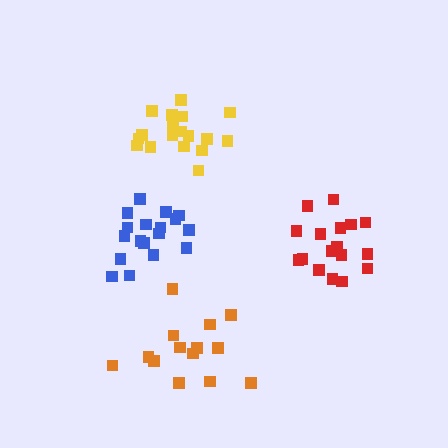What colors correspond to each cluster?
The clusters are colored: red, blue, orange, yellow.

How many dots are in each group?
Group 1: 17 dots, Group 2: 18 dots, Group 3: 14 dots, Group 4: 18 dots (67 total).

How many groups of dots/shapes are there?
There are 4 groups.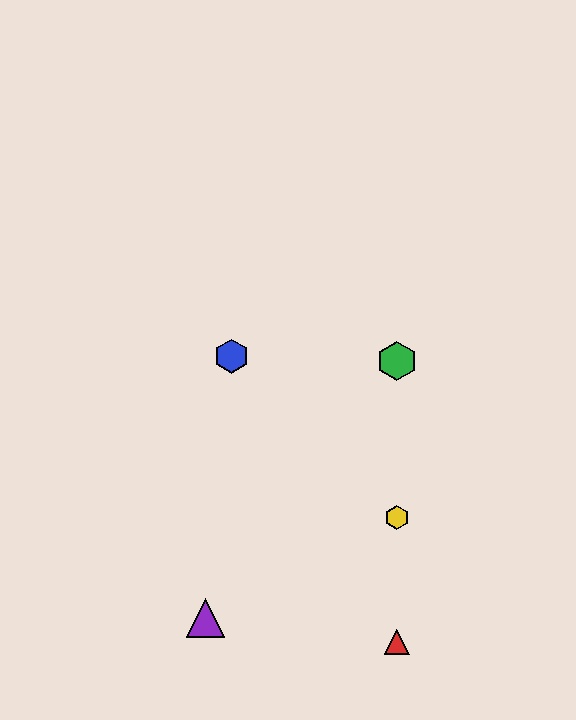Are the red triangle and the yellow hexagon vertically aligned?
Yes, both are at x≈397.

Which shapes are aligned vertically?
The red triangle, the green hexagon, the yellow hexagon are aligned vertically.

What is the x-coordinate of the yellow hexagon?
The yellow hexagon is at x≈397.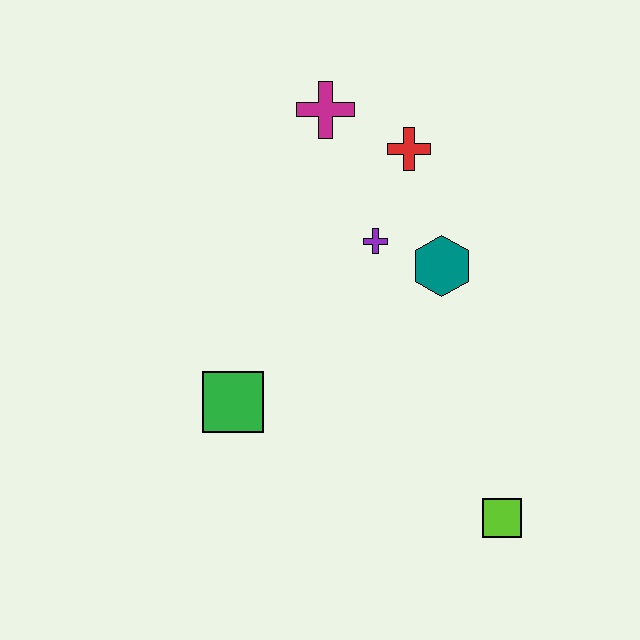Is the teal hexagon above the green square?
Yes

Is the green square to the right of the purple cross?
No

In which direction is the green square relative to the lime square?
The green square is to the left of the lime square.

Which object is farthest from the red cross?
The lime square is farthest from the red cross.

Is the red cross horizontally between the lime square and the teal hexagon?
No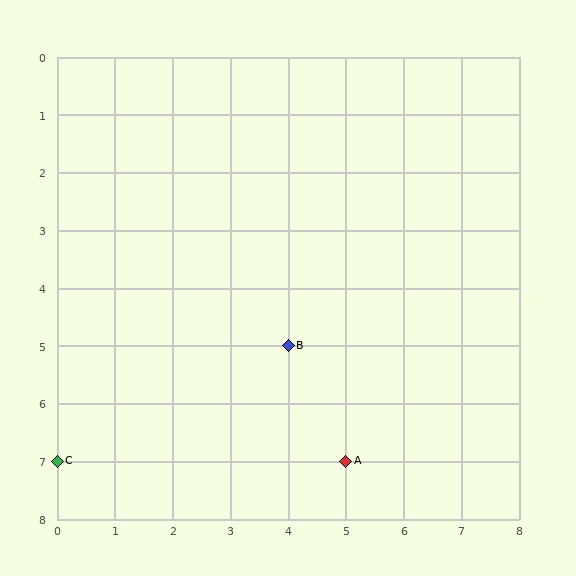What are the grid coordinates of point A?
Point A is at grid coordinates (5, 7).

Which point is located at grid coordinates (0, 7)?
Point C is at (0, 7).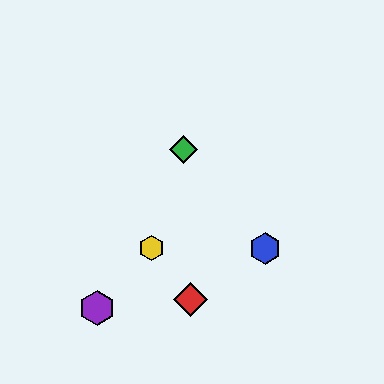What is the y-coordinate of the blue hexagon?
The blue hexagon is at y≈248.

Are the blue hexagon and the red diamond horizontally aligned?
No, the blue hexagon is at y≈248 and the red diamond is at y≈299.